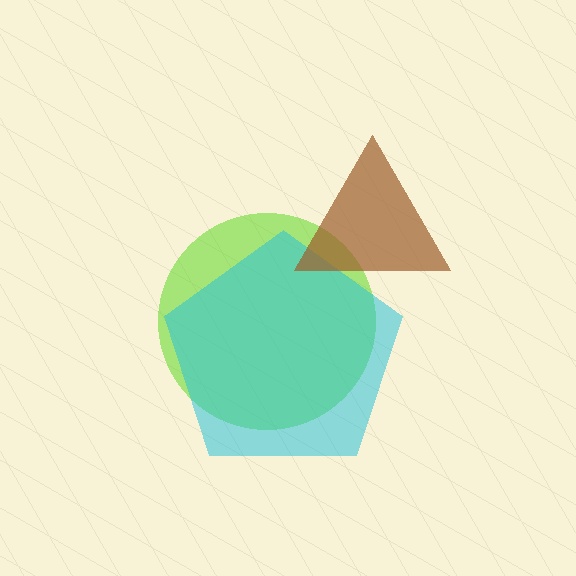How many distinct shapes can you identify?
There are 3 distinct shapes: a lime circle, a cyan pentagon, a brown triangle.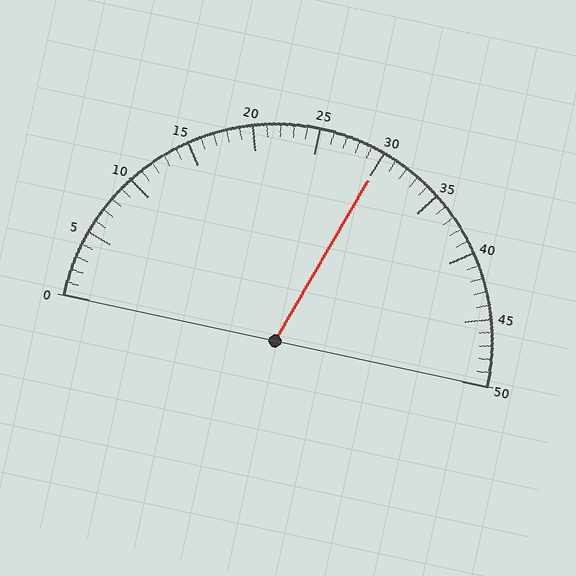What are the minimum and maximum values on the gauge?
The gauge ranges from 0 to 50.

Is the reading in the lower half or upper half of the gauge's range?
The reading is in the upper half of the range (0 to 50).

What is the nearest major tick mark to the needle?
The nearest major tick mark is 30.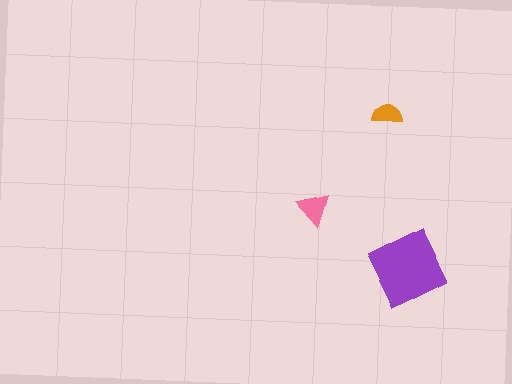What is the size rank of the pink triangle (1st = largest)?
2nd.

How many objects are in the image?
There are 3 objects in the image.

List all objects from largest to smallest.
The purple square, the pink triangle, the orange semicircle.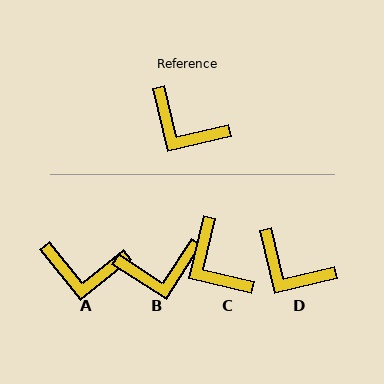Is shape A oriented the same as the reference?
No, it is off by about 26 degrees.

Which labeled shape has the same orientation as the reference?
D.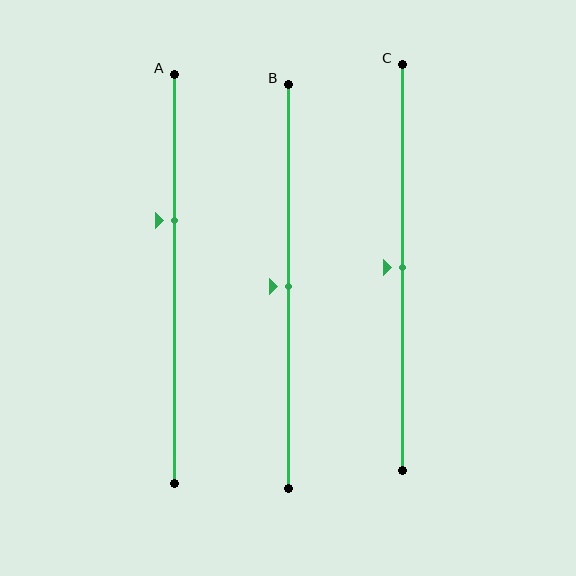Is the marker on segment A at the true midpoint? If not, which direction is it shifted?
No, the marker on segment A is shifted upward by about 14% of the segment length.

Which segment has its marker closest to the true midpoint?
Segment B has its marker closest to the true midpoint.